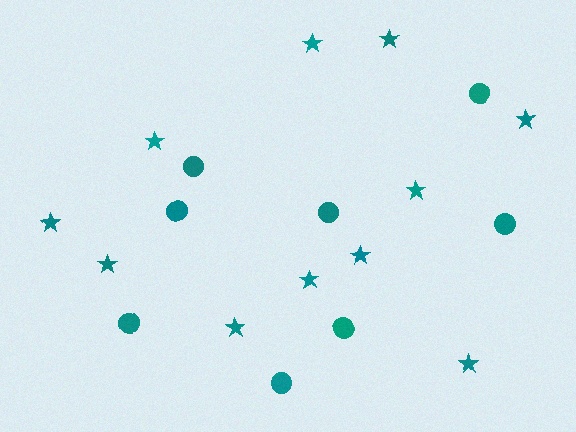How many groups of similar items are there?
There are 2 groups: one group of circles (8) and one group of stars (11).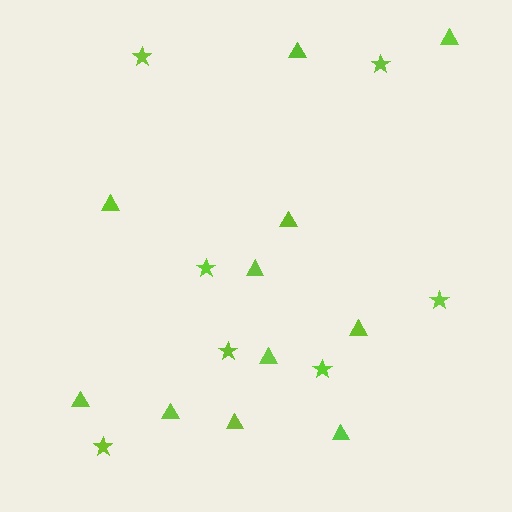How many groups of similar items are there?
There are 2 groups: one group of stars (7) and one group of triangles (11).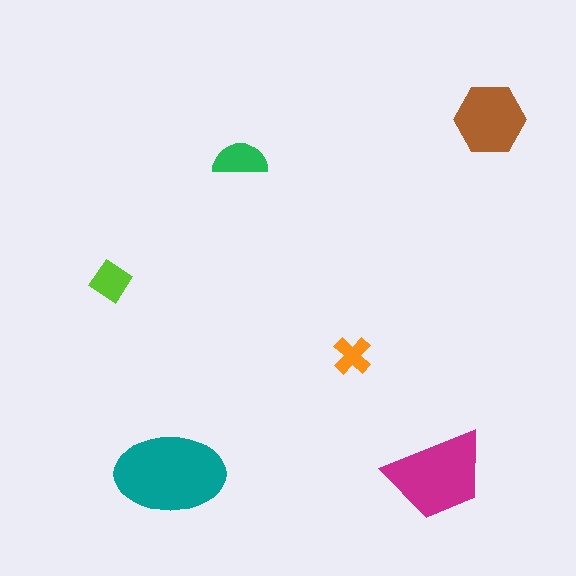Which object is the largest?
The teal ellipse.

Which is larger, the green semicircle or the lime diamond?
The green semicircle.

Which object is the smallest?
The orange cross.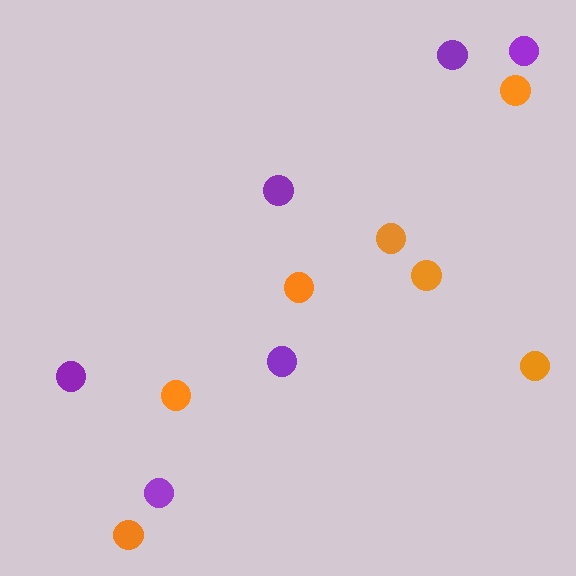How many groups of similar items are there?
There are 2 groups: one group of purple circles (6) and one group of orange circles (7).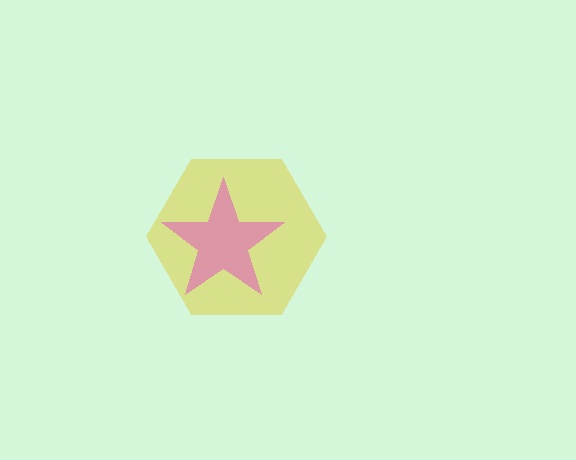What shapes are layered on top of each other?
The layered shapes are: a yellow hexagon, a pink star.